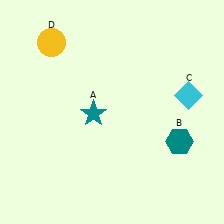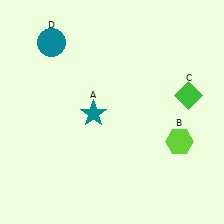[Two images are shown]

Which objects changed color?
B changed from teal to lime. C changed from cyan to green. D changed from yellow to teal.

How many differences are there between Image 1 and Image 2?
There are 3 differences between the two images.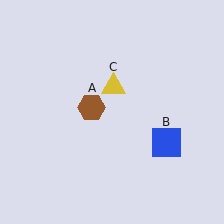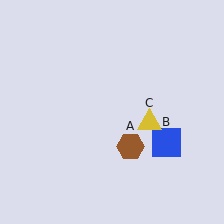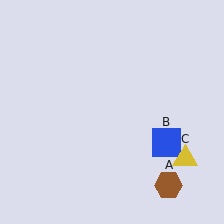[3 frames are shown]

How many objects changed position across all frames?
2 objects changed position: brown hexagon (object A), yellow triangle (object C).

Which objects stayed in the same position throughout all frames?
Blue square (object B) remained stationary.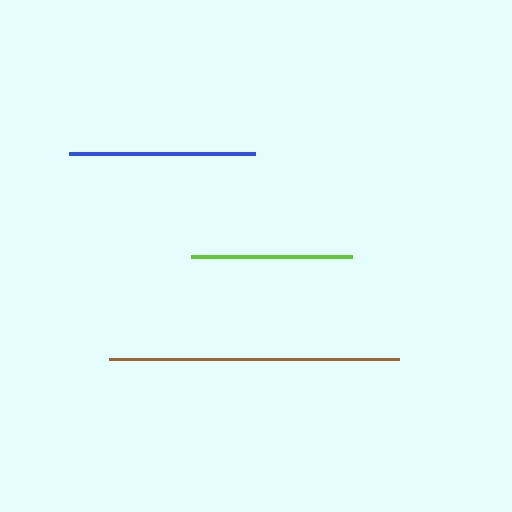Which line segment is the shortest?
The lime line is the shortest at approximately 161 pixels.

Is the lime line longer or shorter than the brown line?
The brown line is longer than the lime line.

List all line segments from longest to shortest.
From longest to shortest: brown, blue, lime.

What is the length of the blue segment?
The blue segment is approximately 186 pixels long.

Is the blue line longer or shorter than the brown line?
The brown line is longer than the blue line.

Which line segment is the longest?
The brown line is the longest at approximately 290 pixels.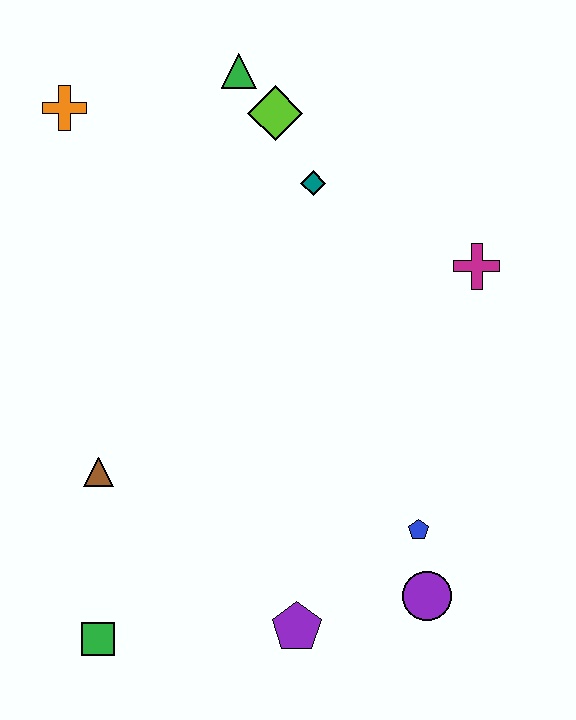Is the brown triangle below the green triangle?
Yes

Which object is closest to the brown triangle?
The green square is closest to the brown triangle.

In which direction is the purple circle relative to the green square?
The purple circle is to the right of the green square.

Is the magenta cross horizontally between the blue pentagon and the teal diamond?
No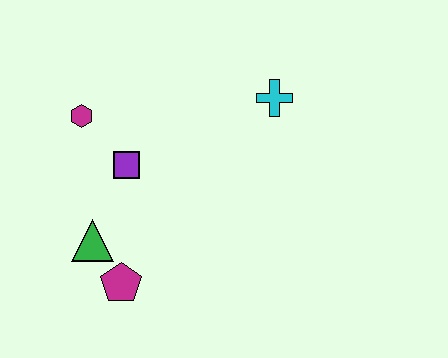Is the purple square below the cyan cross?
Yes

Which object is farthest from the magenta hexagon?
The cyan cross is farthest from the magenta hexagon.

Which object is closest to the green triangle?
The magenta pentagon is closest to the green triangle.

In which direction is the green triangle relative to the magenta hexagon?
The green triangle is below the magenta hexagon.